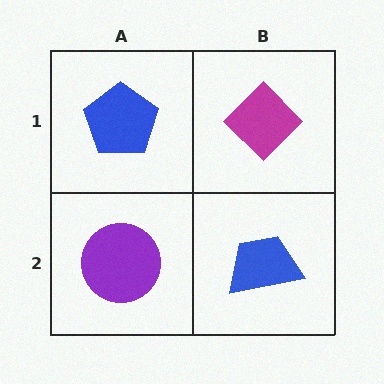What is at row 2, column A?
A purple circle.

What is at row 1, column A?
A blue pentagon.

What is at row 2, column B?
A blue trapezoid.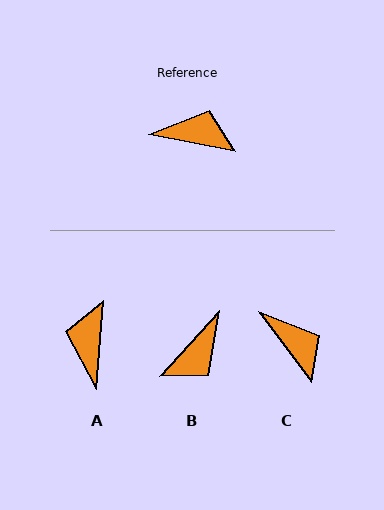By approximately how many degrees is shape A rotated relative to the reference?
Approximately 97 degrees counter-clockwise.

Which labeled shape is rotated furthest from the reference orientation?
B, about 121 degrees away.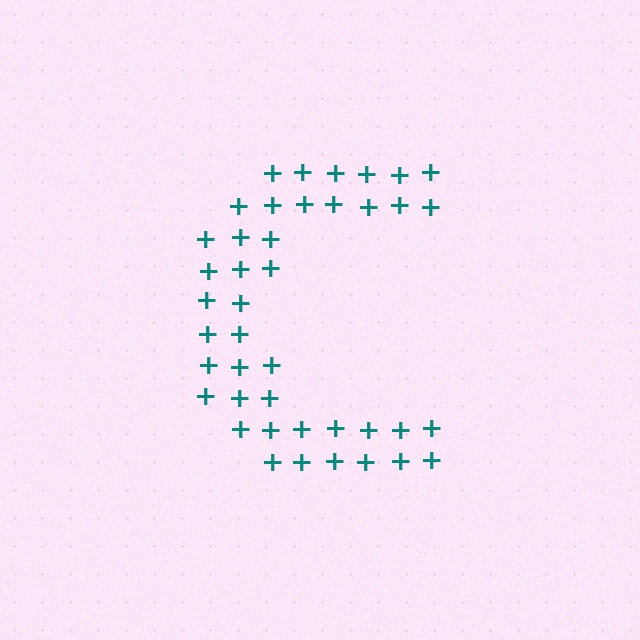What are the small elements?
The small elements are plus signs.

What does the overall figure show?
The overall figure shows the letter C.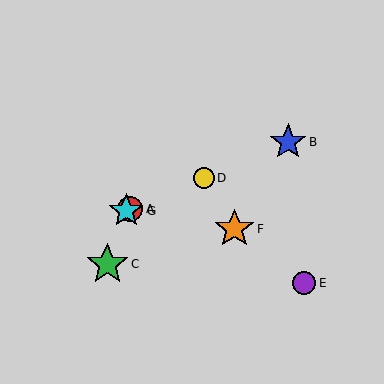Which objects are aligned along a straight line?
Objects A, B, D, G are aligned along a straight line.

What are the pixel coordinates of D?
Object D is at (204, 178).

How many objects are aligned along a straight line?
4 objects (A, B, D, G) are aligned along a straight line.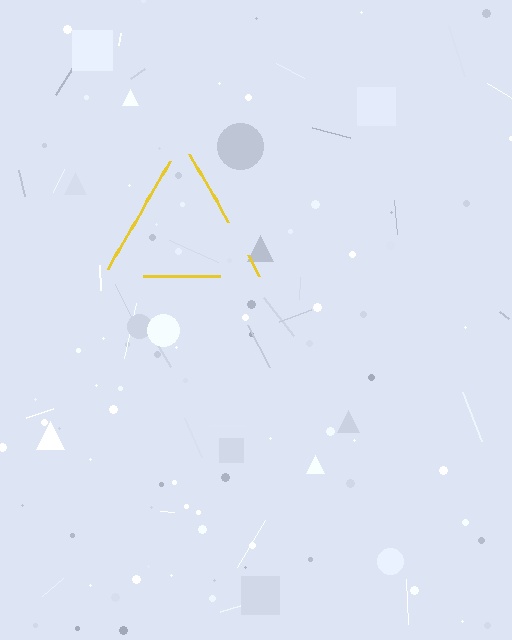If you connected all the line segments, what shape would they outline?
They would outline a triangle.